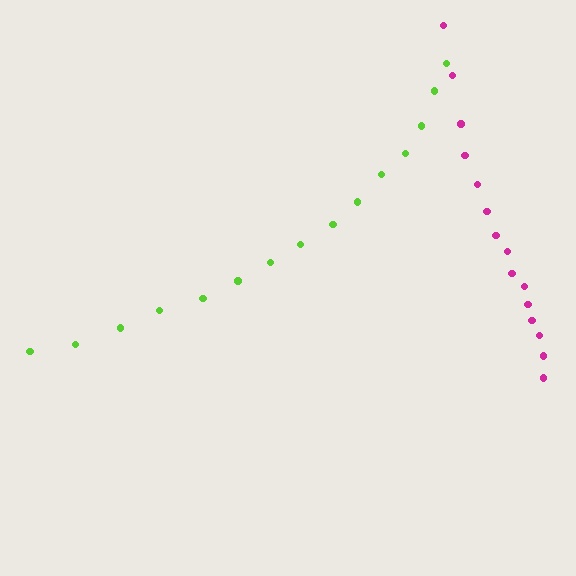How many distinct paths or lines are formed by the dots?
There are 2 distinct paths.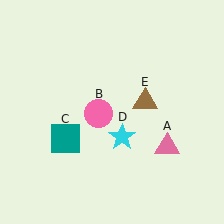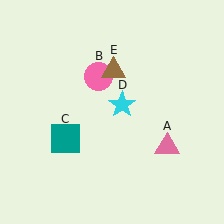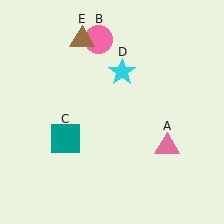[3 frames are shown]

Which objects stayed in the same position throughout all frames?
Pink triangle (object A) and teal square (object C) remained stationary.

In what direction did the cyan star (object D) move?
The cyan star (object D) moved up.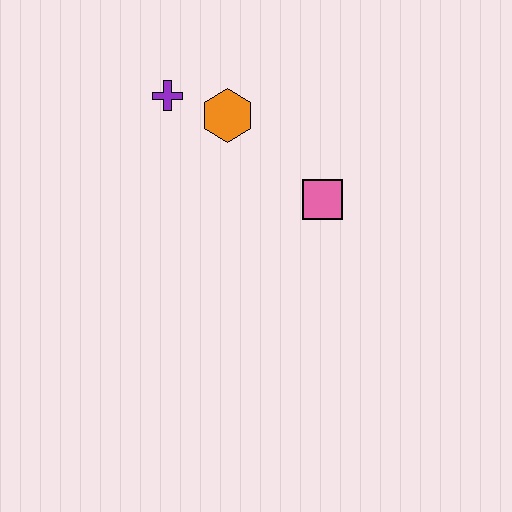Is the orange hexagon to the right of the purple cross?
Yes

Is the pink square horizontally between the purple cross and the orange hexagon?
No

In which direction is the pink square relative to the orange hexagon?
The pink square is to the right of the orange hexagon.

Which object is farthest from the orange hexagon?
The pink square is farthest from the orange hexagon.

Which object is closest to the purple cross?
The orange hexagon is closest to the purple cross.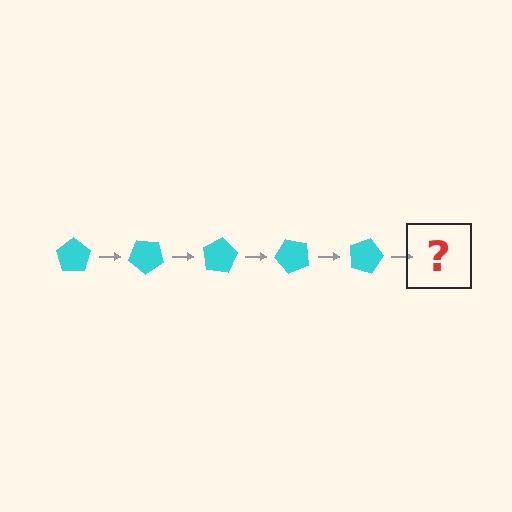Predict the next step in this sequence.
The next step is a cyan pentagon rotated 200 degrees.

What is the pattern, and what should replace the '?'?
The pattern is that the pentagon rotates 40 degrees each step. The '?' should be a cyan pentagon rotated 200 degrees.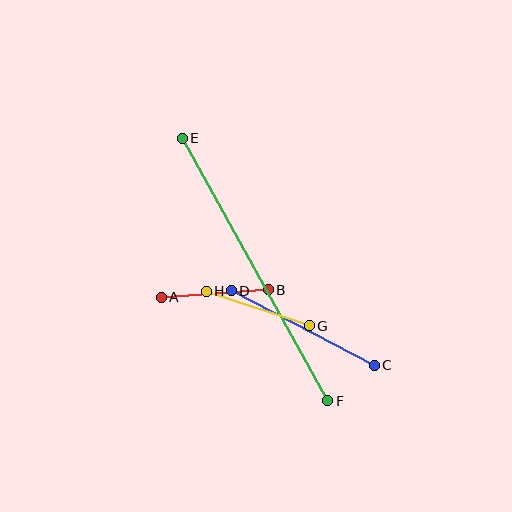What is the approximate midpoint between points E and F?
The midpoint is at approximately (255, 270) pixels.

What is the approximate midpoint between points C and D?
The midpoint is at approximately (303, 328) pixels.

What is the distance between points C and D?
The distance is approximately 161 pixels.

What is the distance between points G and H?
The distance is approximately 109 pixels.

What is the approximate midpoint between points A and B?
The midpoint is at approximately (215, 294) pixels.